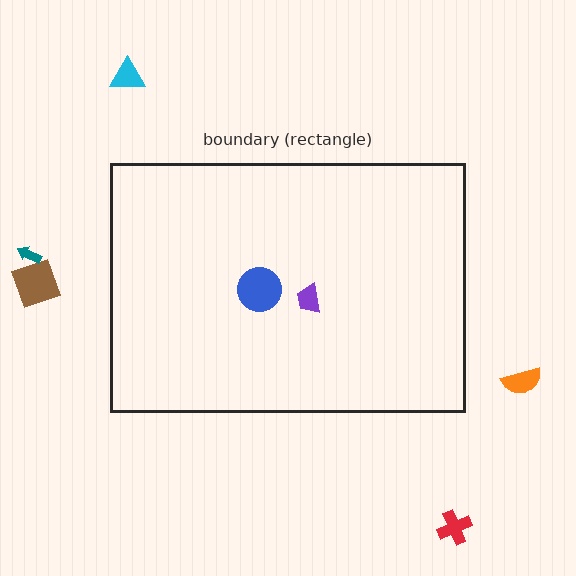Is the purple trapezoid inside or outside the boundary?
Inside.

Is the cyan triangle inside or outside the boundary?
Outside.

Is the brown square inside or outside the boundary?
Outside.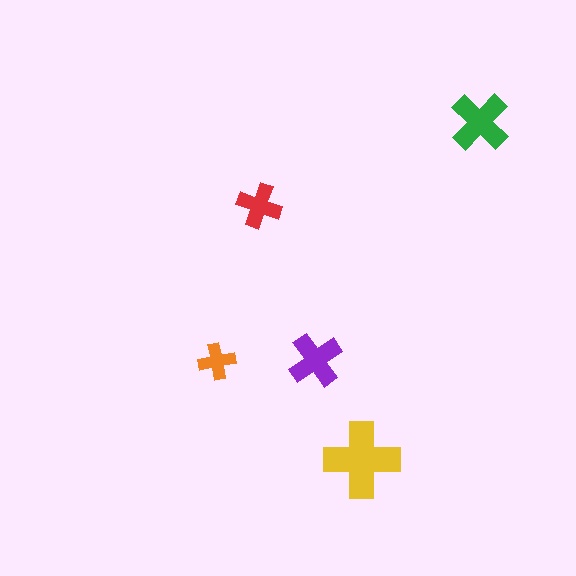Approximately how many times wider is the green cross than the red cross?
About 1.5 times wider.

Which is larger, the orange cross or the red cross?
The red one.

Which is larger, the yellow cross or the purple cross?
The yellow one.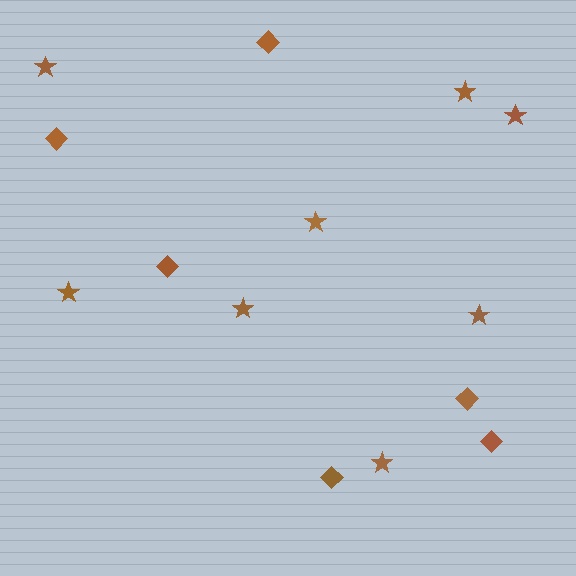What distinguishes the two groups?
There are 2 groups: one group of stars (8) and one group of diamonds (6).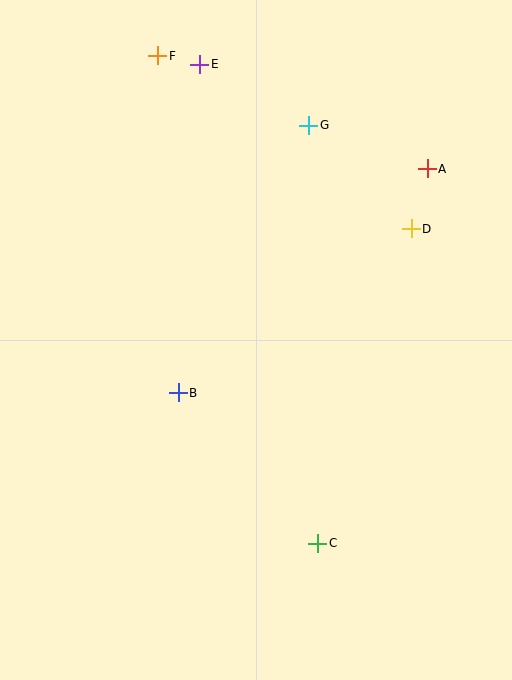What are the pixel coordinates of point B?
Point B is at (178, 393).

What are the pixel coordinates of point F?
Point F is at (158, 56).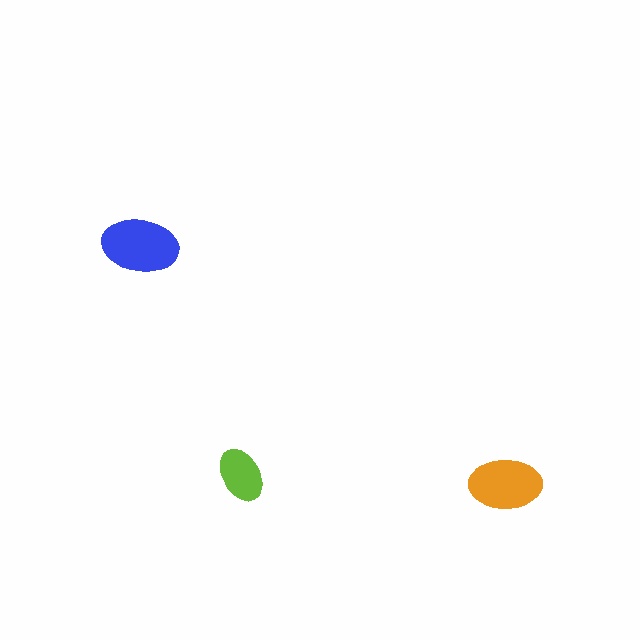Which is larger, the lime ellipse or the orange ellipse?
The orange one.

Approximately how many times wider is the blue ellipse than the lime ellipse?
About 1.5 times wider.